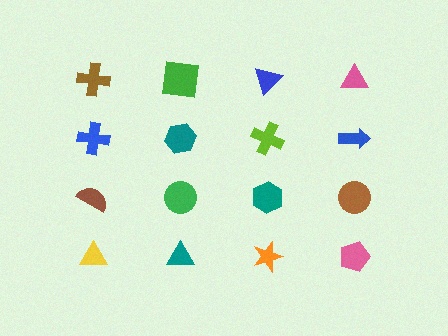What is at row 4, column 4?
A pink pentagon.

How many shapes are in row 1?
4 shapes.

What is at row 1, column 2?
A green square.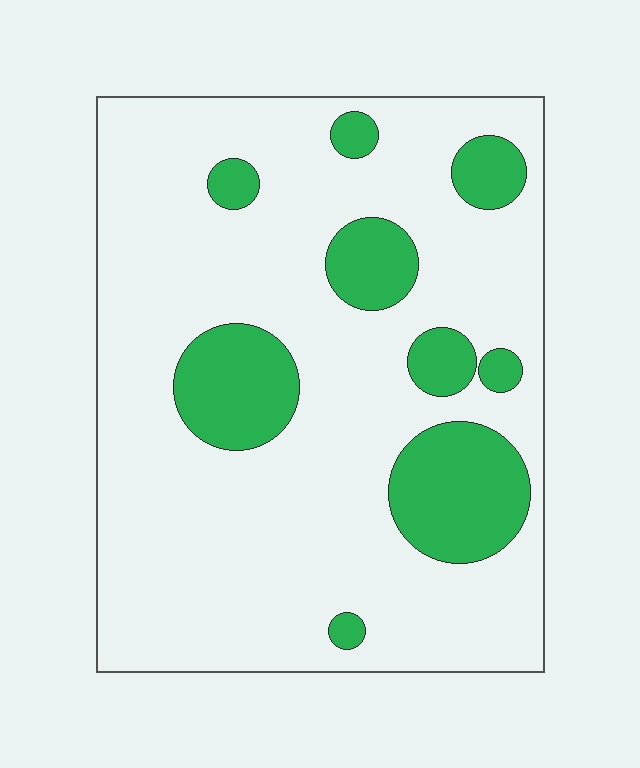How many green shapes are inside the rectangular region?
9.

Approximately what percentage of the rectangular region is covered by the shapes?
Approximately 20%.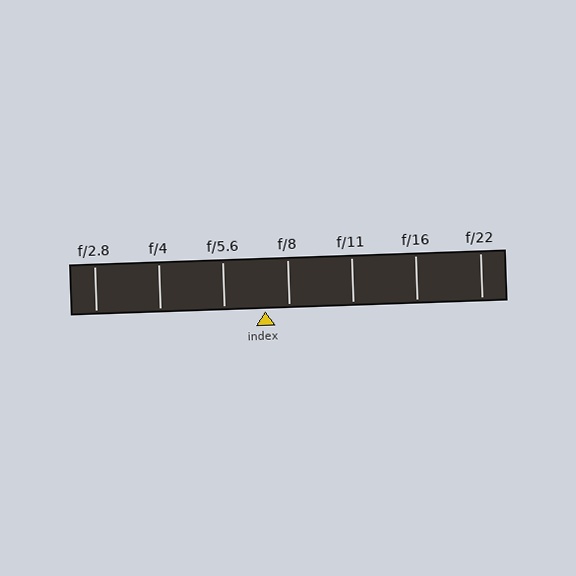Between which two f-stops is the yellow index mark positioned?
The index mark is between f/5.6 and f/8.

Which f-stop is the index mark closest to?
The index mark is closest to f/8.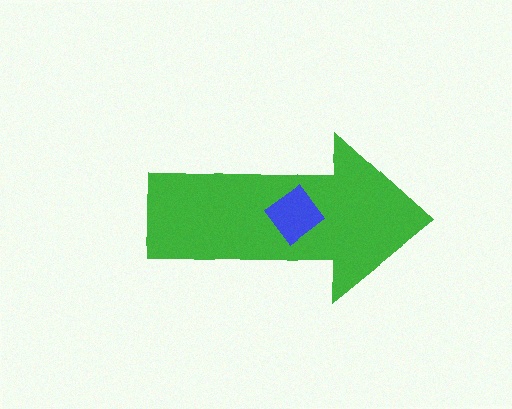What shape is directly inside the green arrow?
The blue diamond.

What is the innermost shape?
The blue diamond.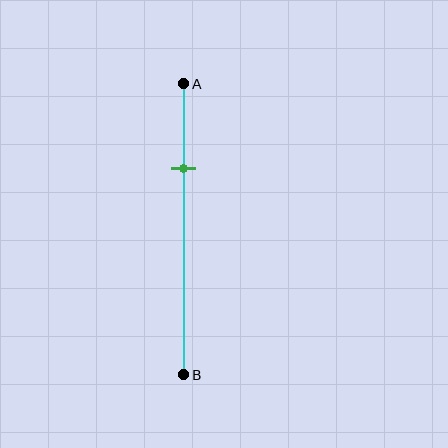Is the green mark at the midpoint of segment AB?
No, the mark is at about 30% from A, not at the 50% midpoint.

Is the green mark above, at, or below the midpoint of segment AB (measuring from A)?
The green mark is above the midpoint of segment AB.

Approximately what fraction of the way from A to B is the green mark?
The green mark is approximately 30% of the way from A to B.